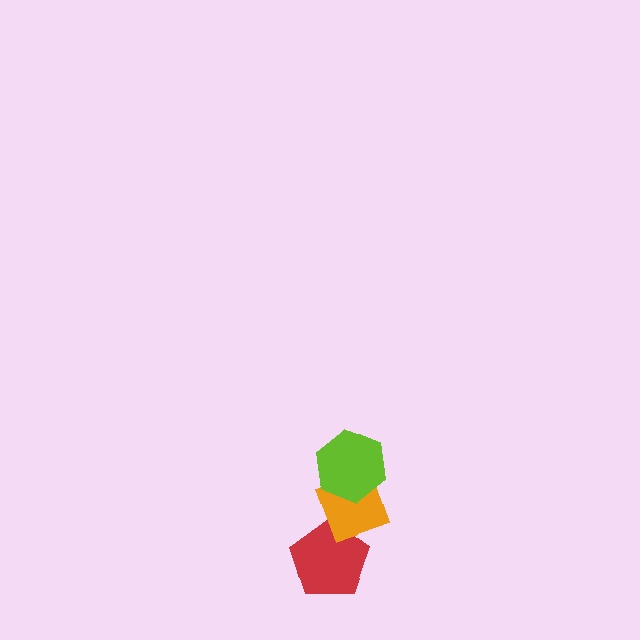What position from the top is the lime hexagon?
The lime hexagon is 1st from the top.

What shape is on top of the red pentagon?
The orange diamond is on top of the red pentagon.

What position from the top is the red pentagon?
The red pentagon is 3rd from the top.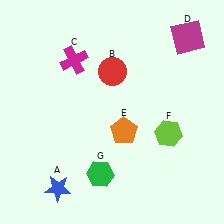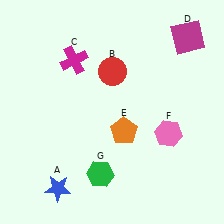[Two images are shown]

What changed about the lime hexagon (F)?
In Image 1, F is lime. In Image 2, it changed to pink.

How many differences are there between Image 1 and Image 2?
There is 1 difference between the two images.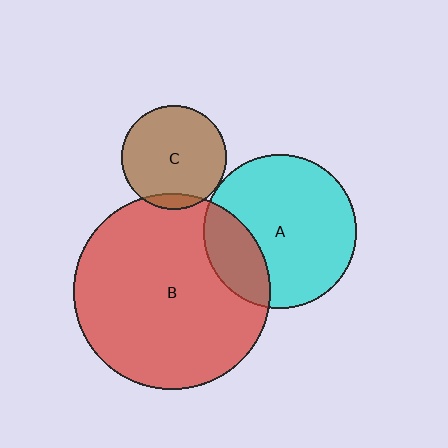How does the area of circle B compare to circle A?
Approximately 1.6 times.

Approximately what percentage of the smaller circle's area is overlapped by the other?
Approximately 25%.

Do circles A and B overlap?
Yes.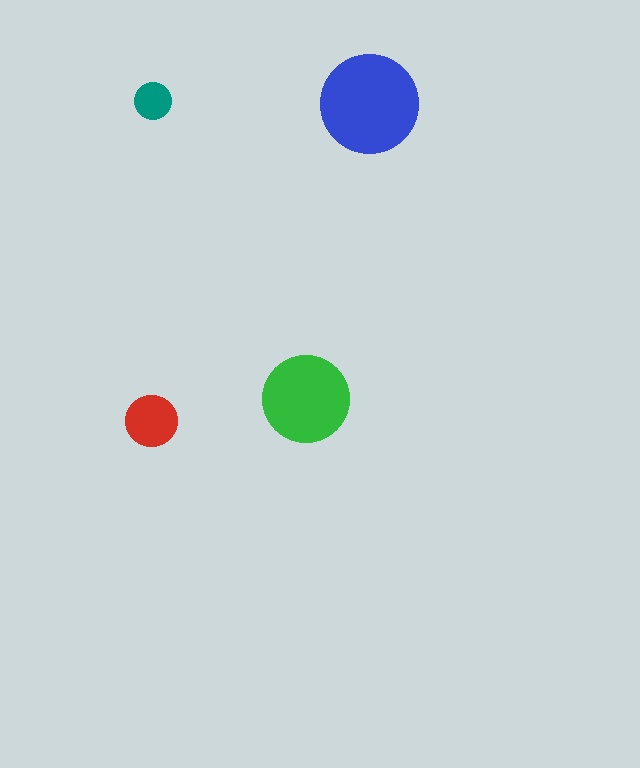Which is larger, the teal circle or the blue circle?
The blue one.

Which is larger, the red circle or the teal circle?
The red one.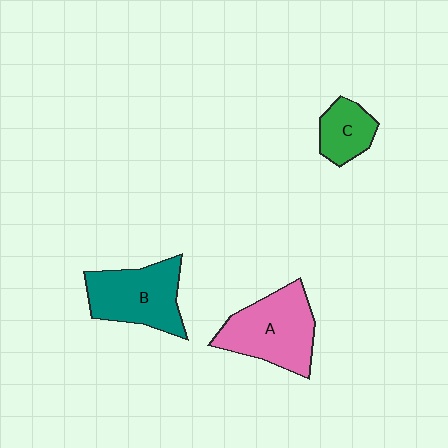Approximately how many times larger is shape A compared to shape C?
Approximately 2.1 times.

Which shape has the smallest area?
Shape C (green).